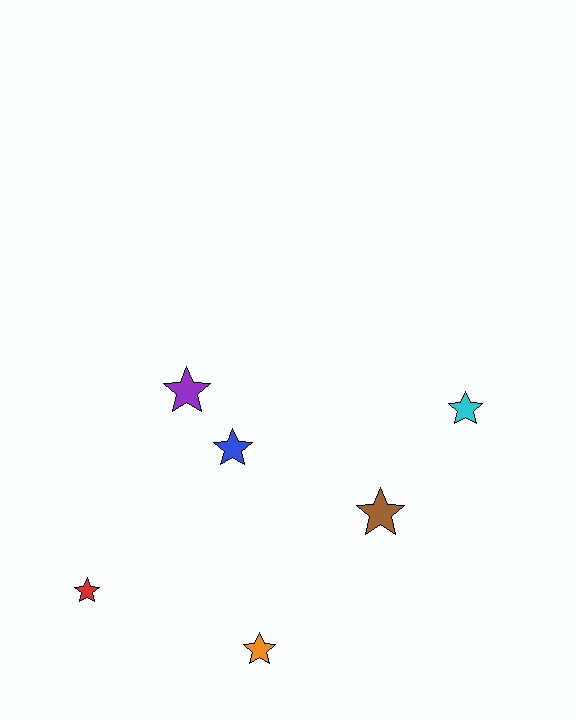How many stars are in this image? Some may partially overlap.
There are 6 stars.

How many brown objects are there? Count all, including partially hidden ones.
There is 1 brown object.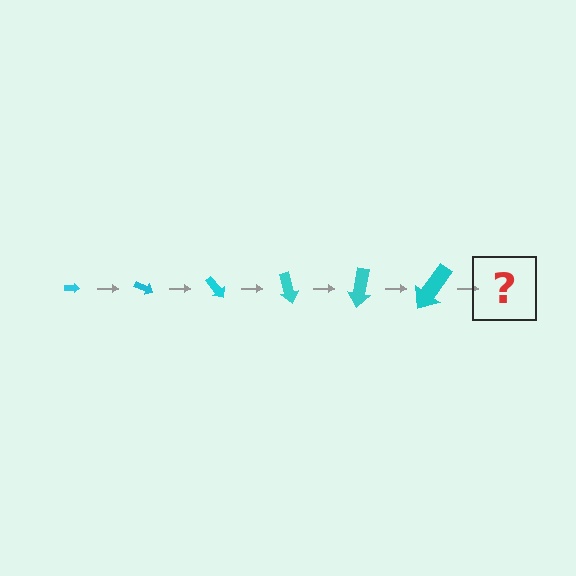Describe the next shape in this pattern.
It should be an arrow, larger than the previous one and rotated 150 degrees from the start.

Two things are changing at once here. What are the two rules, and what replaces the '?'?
The two rules are that the arrow grows larger each step and it rotates 25 degrees each step. The '?' should be an arrow, larger than the previous one and rotated 150 degrees from the start.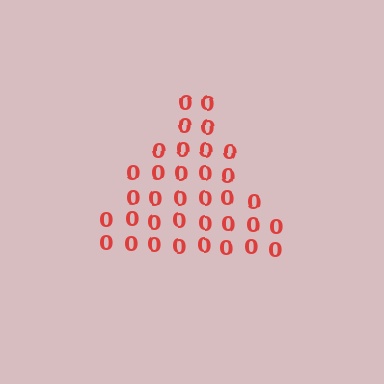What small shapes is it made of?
It is made of small digit 0's.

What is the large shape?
The large shape is a triangle.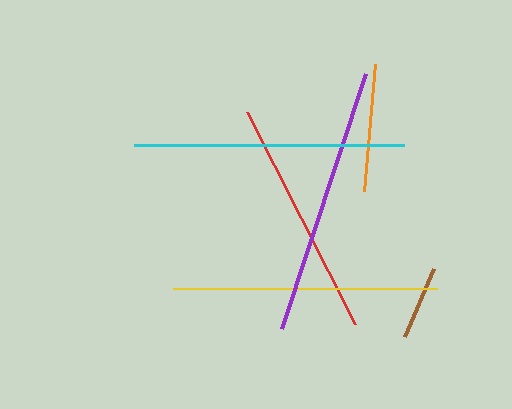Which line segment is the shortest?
The brown line is the shortest at approximately 74 pixels.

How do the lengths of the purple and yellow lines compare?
The purple and yellow lines are approximately the same length.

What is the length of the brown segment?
The brown segment is approximately 74 pixels long.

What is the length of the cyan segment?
The cyan segment is approximately 270 pixels long.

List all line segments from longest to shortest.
From longest to shortest: cyan, purple, yellow, red, orange, brown.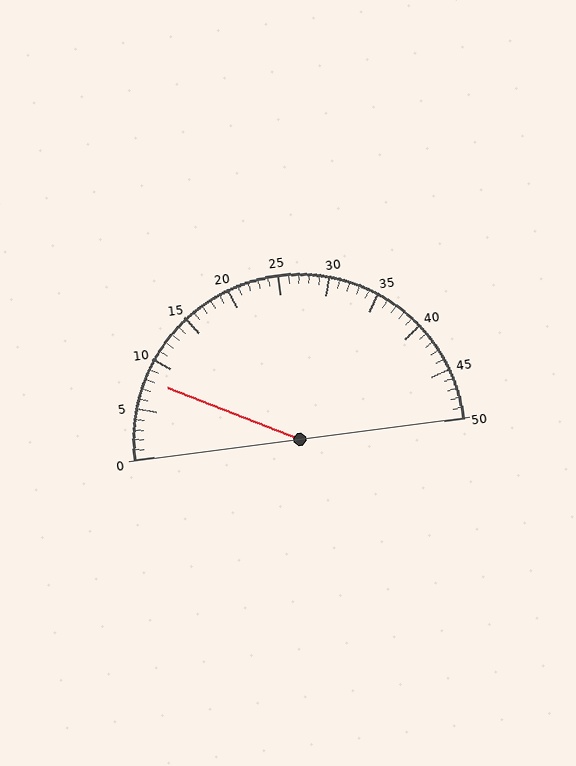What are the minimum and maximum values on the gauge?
The gauge ranges from 0 to 50.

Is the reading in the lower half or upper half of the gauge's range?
The reading is in the lower half of the range (0 to 50).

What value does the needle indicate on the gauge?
The needle indicates approximately 8.